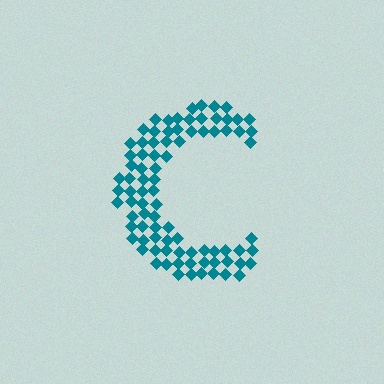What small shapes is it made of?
It is made of small diamonds.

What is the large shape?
The large shape is the letter C.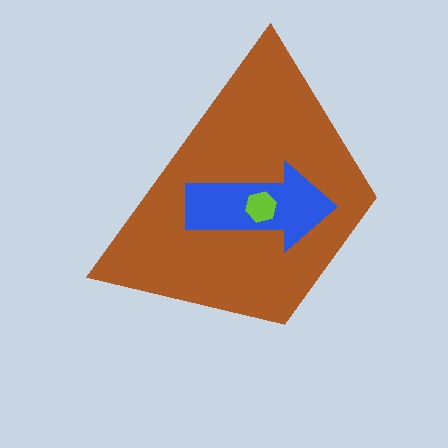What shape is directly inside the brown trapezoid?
The blue arrow.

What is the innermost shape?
The lime hexagon.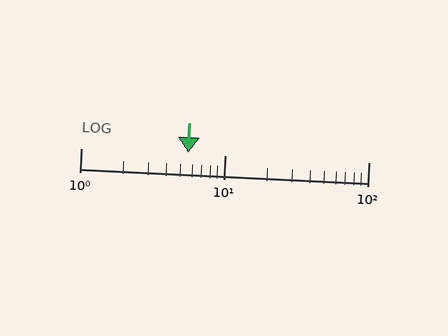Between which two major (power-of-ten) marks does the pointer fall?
The pointer is between 1 and 10.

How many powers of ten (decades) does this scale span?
The scale spans 2 decades, from 1 to 100.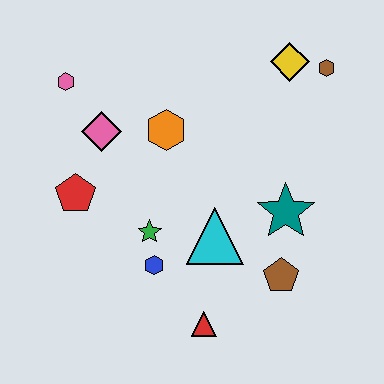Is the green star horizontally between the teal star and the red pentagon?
Yes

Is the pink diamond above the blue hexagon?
Yes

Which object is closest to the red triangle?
The blue hexagon is closest to the red triangle.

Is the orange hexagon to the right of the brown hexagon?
No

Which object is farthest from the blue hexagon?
The brown hexagon is farthest from the blue hexagon.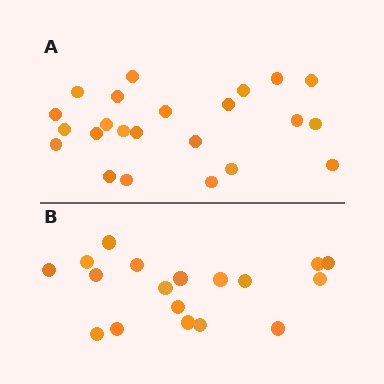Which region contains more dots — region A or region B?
Region A (the top region) has more dots.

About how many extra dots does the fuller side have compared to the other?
Region A has about 5 more dots than region B.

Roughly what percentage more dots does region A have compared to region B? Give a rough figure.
About 30% more.